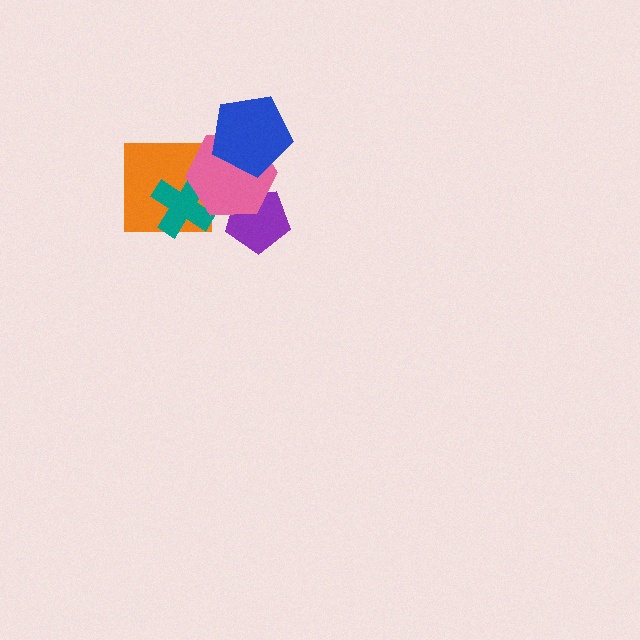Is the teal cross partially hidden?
Yes, it is partially covered by another shape.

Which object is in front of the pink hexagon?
The blue pentagon is in front of the pink hexagon.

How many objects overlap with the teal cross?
2 objects overlap with the teal cross.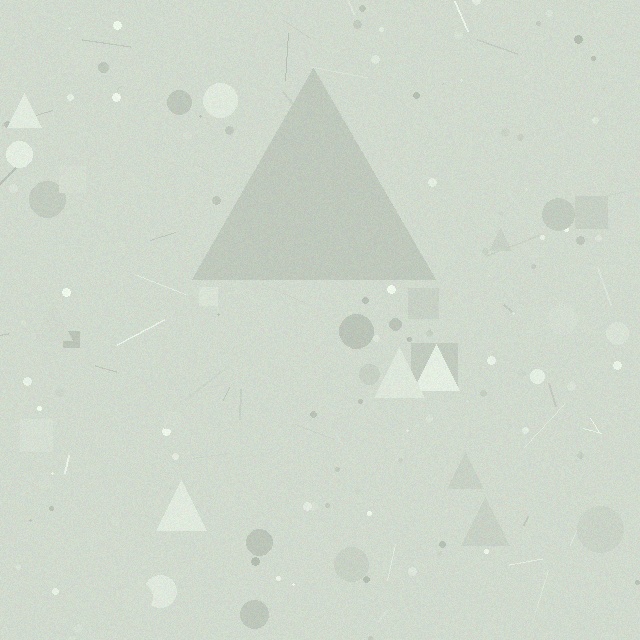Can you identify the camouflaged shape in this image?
The camouflaged shape is a triangle.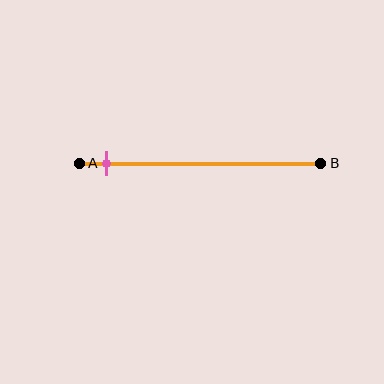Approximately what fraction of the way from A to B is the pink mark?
The pink mark is approximately 10% of the way from A to B.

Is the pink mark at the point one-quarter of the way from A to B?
No, the mark is at about 10% from A, not at the 25% one-quarter point.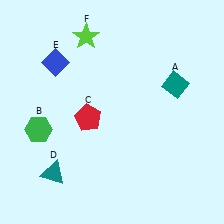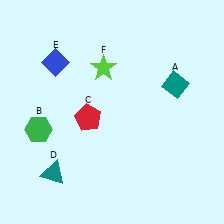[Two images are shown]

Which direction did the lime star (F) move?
The lime star (F) moved down.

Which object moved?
The lime star (F) moved down.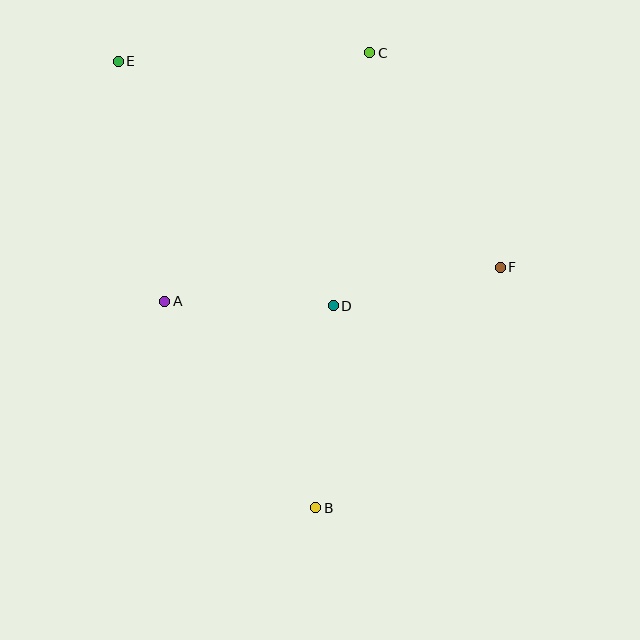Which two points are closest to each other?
Points A and D are closest to each other.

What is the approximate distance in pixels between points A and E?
The distance between A and E is approximately 244 pixels.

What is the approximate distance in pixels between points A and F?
The distance between A and F is approximately 337 pixels.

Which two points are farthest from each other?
Points B and E are farthest from each other.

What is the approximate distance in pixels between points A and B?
The distance between A and B is approximately 256 pixels.